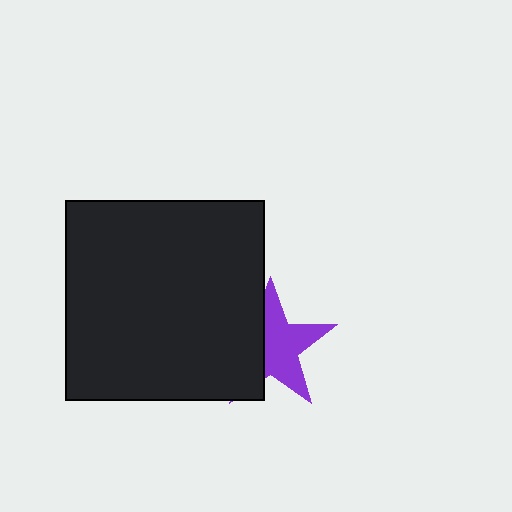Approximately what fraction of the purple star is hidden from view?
Roughly 42% of the purple star is hidden behind the black square.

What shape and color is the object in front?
The object in front is a black square.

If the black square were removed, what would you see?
You would see the complete purple star.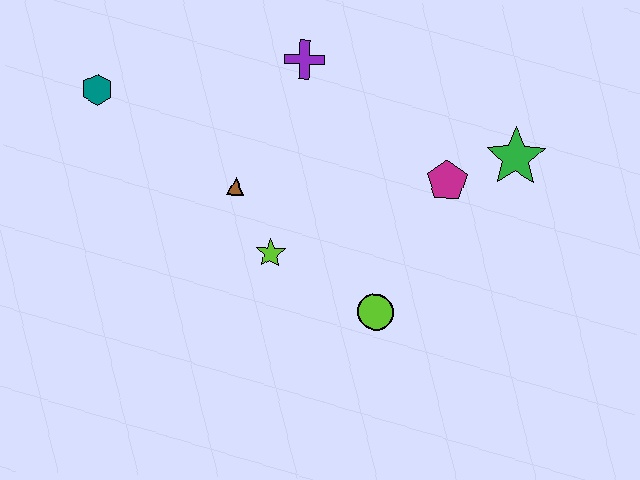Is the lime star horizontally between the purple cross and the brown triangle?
Yes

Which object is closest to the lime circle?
The lime star is closest to the lime circle.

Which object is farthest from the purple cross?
The lime circle is farthest from the purple cross.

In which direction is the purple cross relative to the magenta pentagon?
The purple cross is to the left of the magenta pentagon.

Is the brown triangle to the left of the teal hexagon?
No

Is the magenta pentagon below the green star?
Yes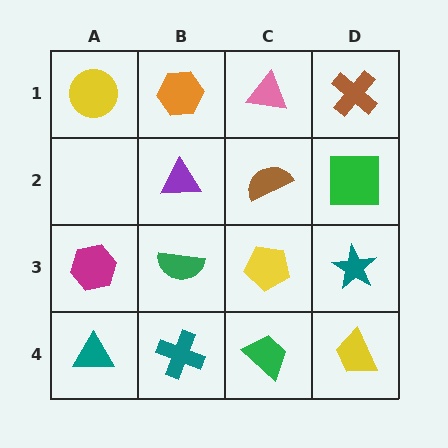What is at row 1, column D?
A brown cross.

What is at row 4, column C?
A green trapezoid.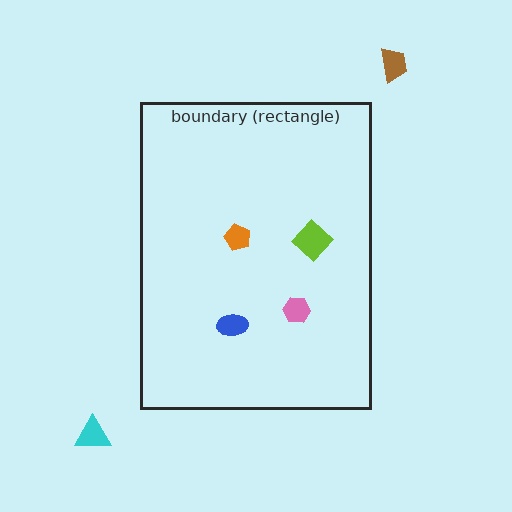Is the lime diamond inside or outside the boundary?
Inside.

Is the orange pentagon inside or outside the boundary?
Inside.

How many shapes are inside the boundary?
4 inside, 2 outside.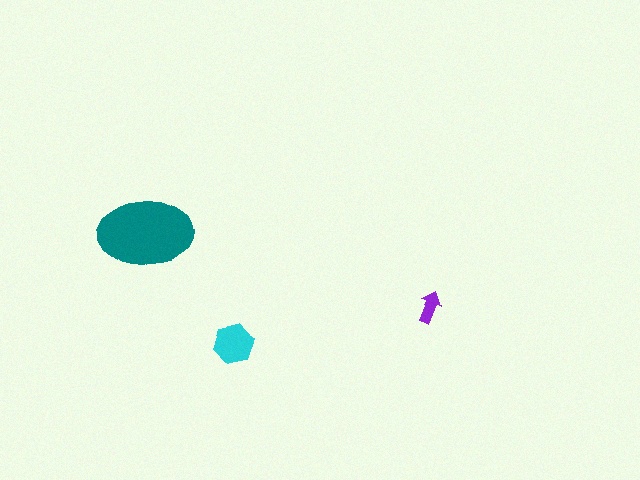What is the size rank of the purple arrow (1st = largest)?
3rd.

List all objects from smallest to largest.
The purple arrow, the cyan hexagon, the teal ellipse.